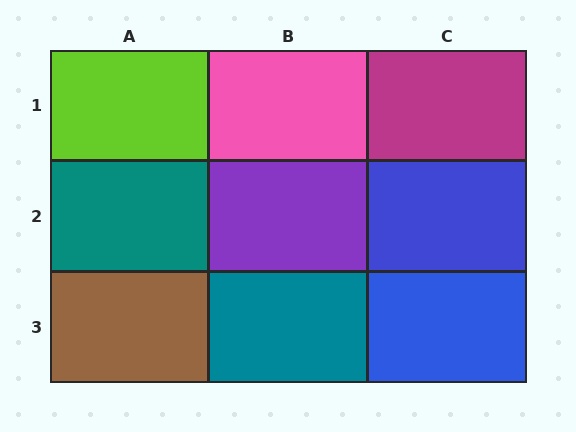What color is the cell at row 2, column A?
Teal.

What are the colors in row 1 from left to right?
Lime, pink, magenta.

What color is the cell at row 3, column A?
Brown.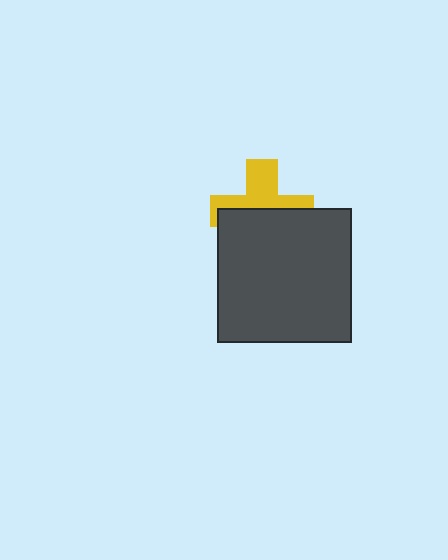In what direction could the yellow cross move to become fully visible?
The yellow cross could move up. That would shift it out from behind the dark gray square entirely.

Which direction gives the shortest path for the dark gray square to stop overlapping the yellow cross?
Moving down gives the shortest separation.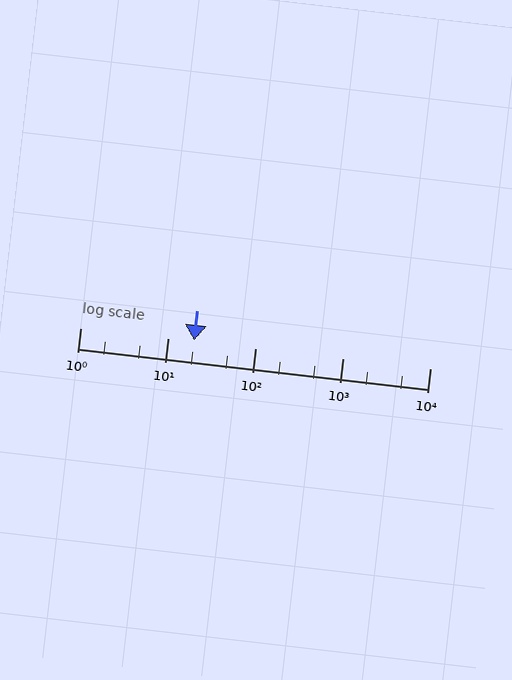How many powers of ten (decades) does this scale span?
The scale spans 4 decades, from 1 to 10000.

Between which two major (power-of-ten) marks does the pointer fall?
The pointer is between 10 and 100.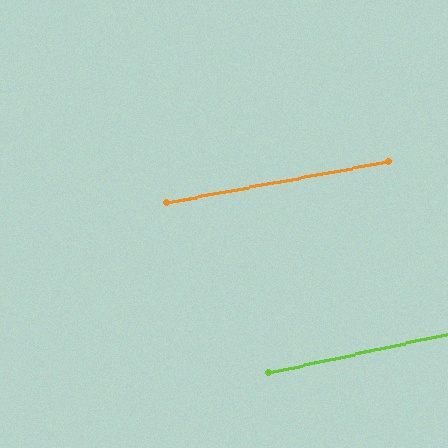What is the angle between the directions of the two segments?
Approximately 2 degrees.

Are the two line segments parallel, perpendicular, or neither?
Parallel — their directions differ by only 1.6°.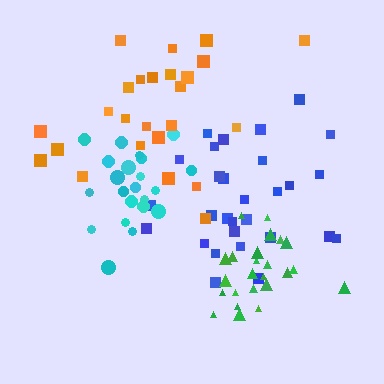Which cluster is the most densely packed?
Green.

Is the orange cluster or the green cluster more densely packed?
Green.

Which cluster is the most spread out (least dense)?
Orange.